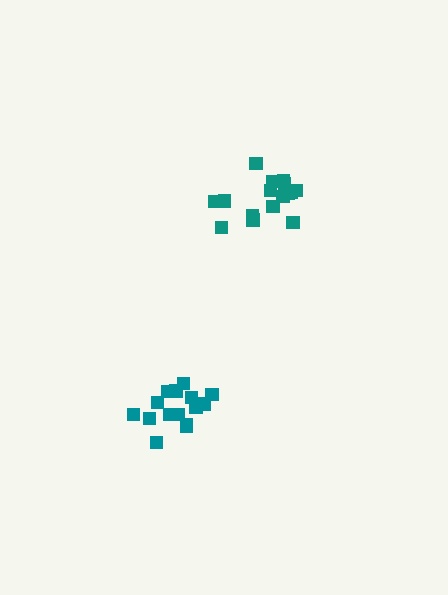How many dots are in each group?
Group 1: 17 dots, Group 2: 15 dots (32 total).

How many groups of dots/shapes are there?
There are 2 groups.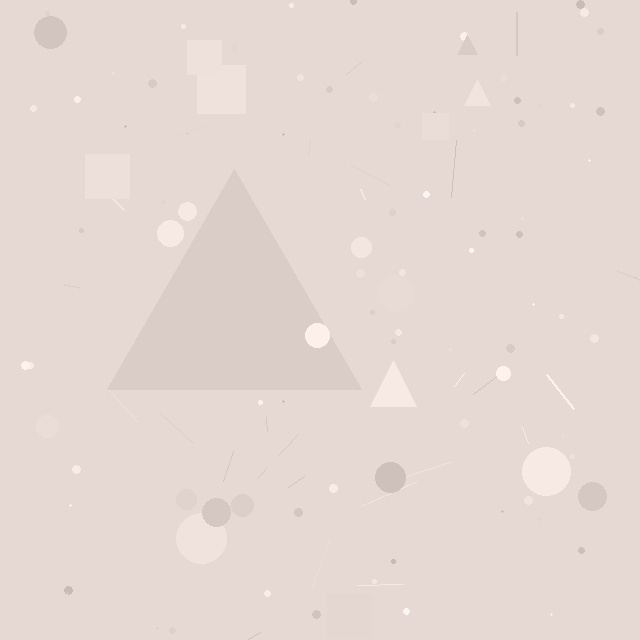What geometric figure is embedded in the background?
A triangle is embedded in the background.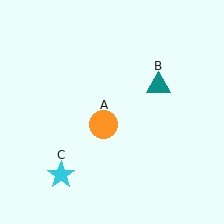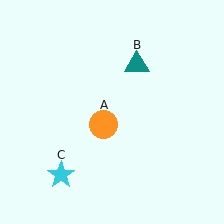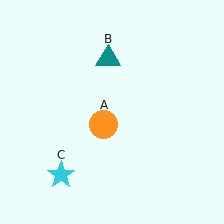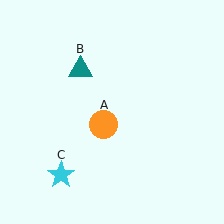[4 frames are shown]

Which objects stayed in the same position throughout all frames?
Orange circle (object A) and cyan star (object C) remained stationary.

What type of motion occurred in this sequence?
The teal triangle (object B) rotated counterclockwise around the center of the scene.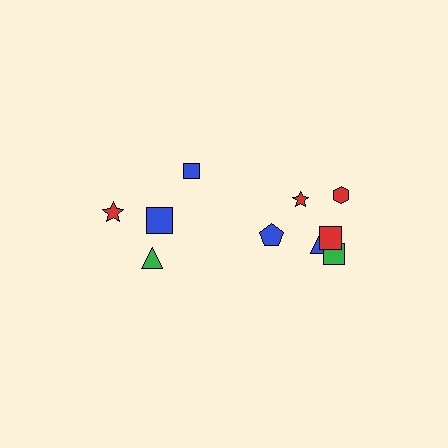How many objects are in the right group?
There are 6 objects.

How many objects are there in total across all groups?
There are 10 objects.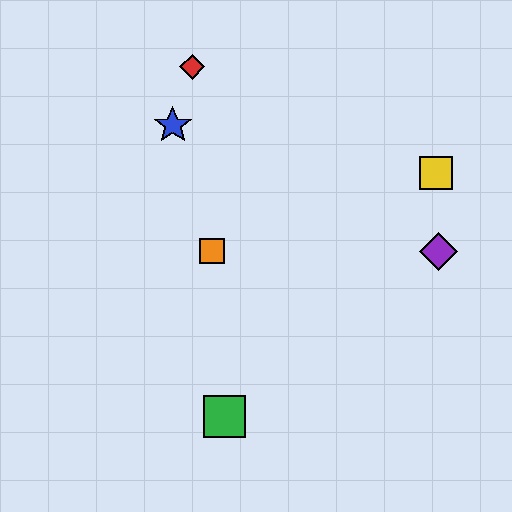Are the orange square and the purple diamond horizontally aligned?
Yes, both are at y≈251.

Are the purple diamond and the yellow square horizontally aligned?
No, the purple diamond is at y≈251 and the yellow square is at y≈173.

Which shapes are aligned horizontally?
The purple diamond, the orange square are aligned horizontally.